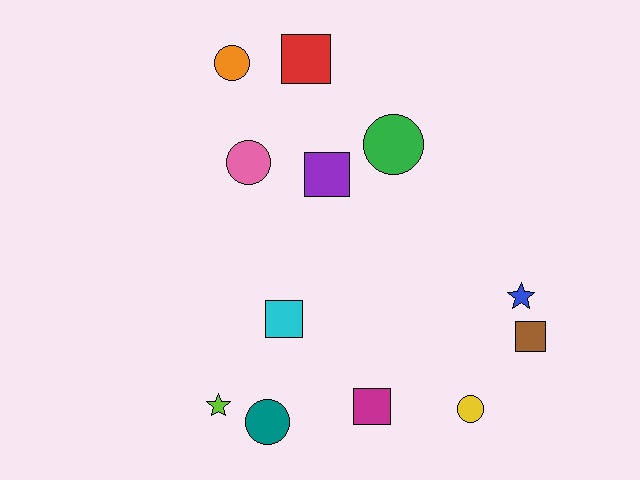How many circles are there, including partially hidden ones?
There are 5 circles.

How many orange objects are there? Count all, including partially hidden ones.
There is 1 orange object.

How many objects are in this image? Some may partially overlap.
There are 12 objects.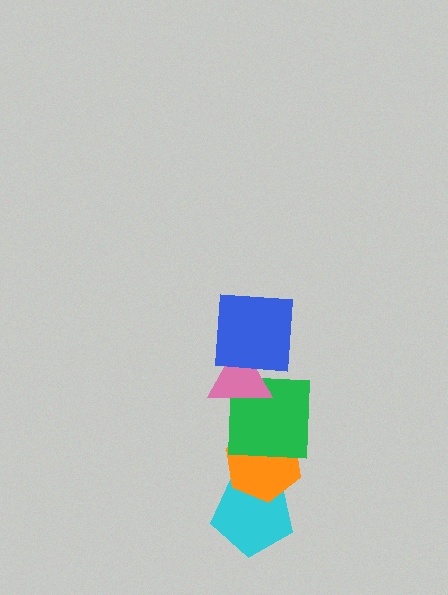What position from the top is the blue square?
The blue square is 1st from the top.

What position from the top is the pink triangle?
The pink triangle is 2nd from the top.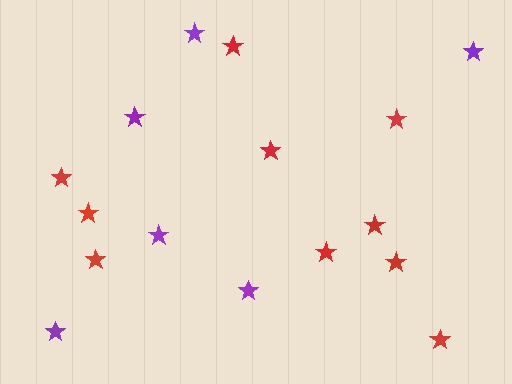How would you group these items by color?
There are 2 groups: one group of red stars (10) and one group of purple stars (6).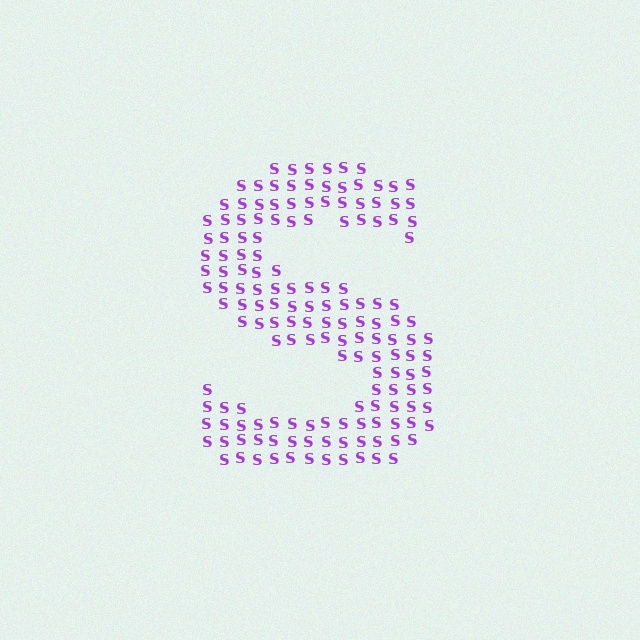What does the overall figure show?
The overall figure shows the letter S.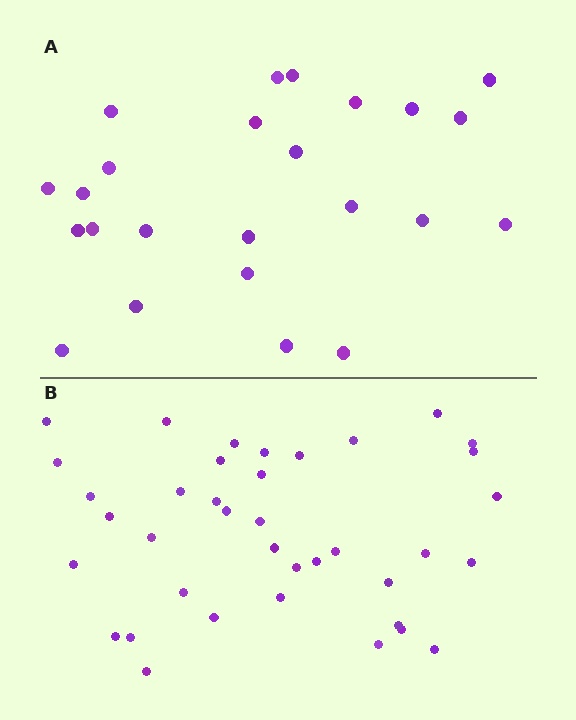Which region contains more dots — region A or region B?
Region B (the bottom region) has more dots.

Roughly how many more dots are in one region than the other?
Region B has approximately 15 more dots than region A.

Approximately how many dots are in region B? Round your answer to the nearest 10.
About 40 dots. (The exact count is 38, which rounds to 40.)